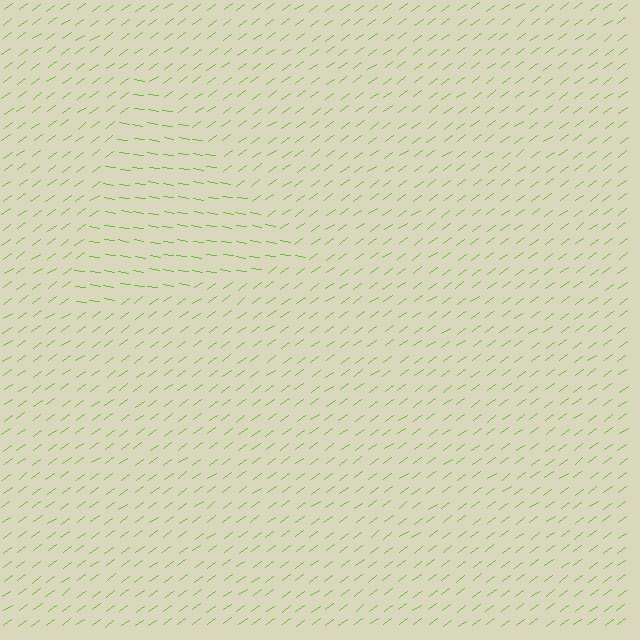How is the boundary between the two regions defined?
The boundary is defined purely by a change in line orientation (approximately 45 degrees difference). All lines are the same color and thickness.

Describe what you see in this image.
The image is filled with small lime line segments. A triangle region in the image has lines oriented differently from the surrounding lines, creating a visible texture boundary.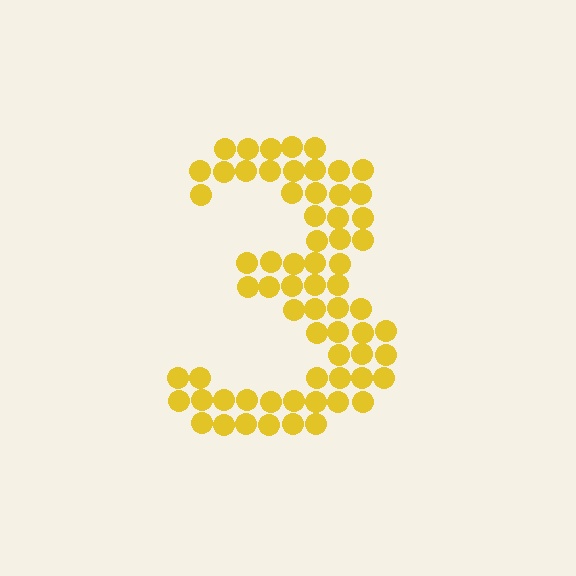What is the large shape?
The large shape is the digit 3.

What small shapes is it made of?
It is made of small circles.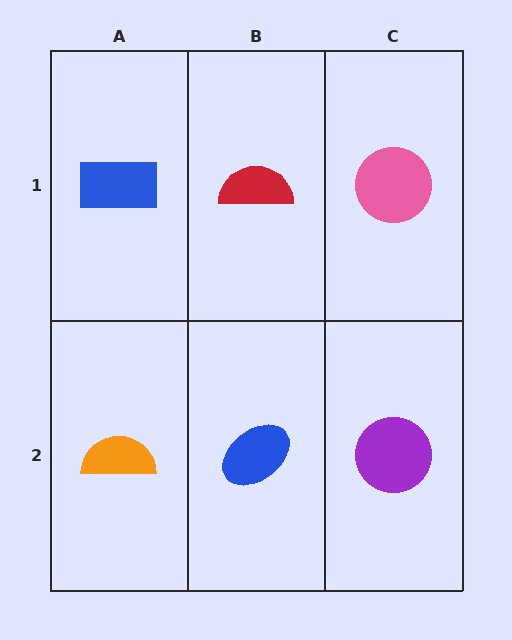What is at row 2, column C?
A purple circle.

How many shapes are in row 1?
3 shapes.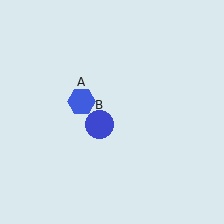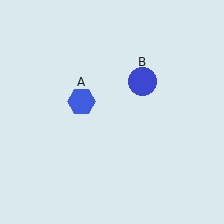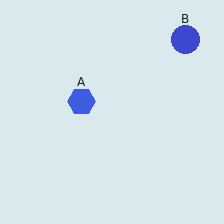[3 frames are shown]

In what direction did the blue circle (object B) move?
The blue circle (object B) moved up and to the right.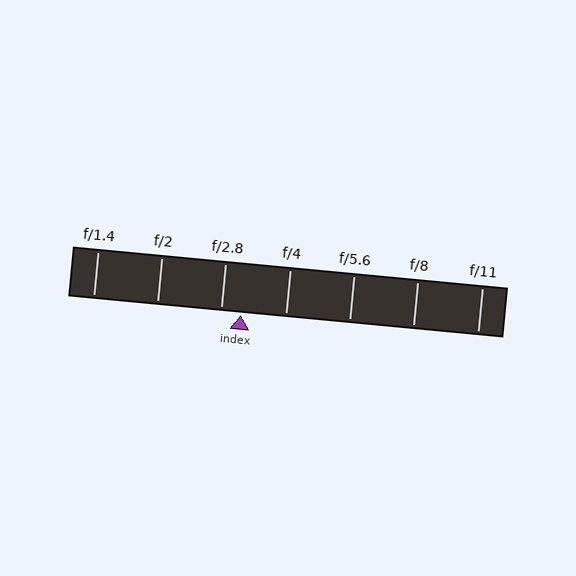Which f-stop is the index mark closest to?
The index mark is closest to f/2.8.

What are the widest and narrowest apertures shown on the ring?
The widest aperture shown is f/1.4 and the narrowest is f/11.